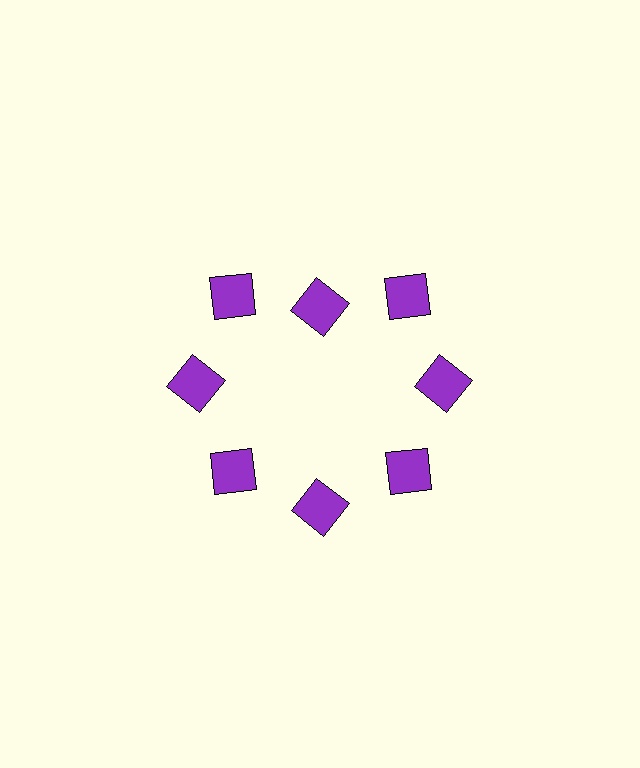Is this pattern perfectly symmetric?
No. The 8 purple squares are arranged in a ring, but one element near the 12 o'clock position is pulled inward toward the center, breaking the 8-fold rotational symmetry.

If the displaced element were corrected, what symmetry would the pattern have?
It would have 8-fold rotational symmetry — the pattern would map onto itself every 45 degrees.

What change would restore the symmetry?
The symmetry would be restored by moving it outward, back onto the ring so that all 8 squares sit at equal angles and equal distance from the center.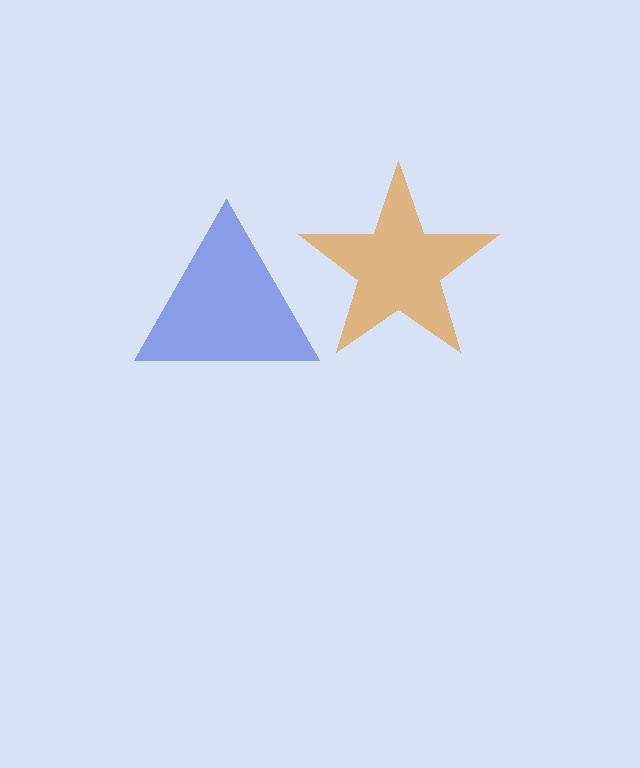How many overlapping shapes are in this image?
There are 2 overlapping shapes in the image.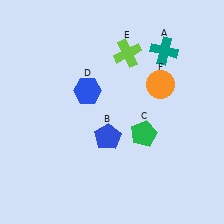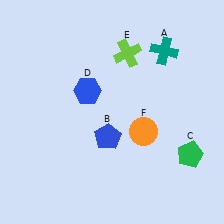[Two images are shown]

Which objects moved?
The objects that moved are: the green pentagon (C), the orange circle (F).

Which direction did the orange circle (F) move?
The orange circle (F) moved down.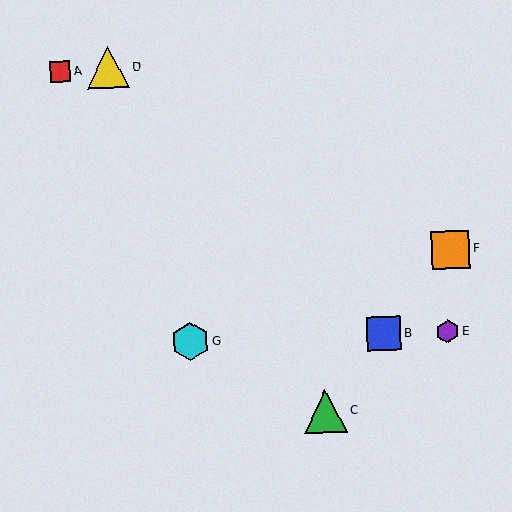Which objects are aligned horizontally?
Objects B, E, G are aligned horizontally.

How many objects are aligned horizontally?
3 objects (B, E, G) are aligned horizontally.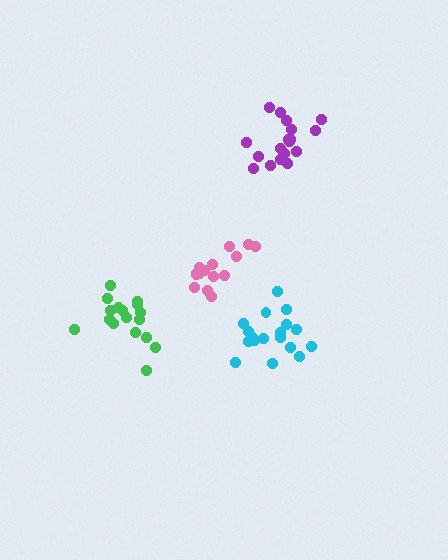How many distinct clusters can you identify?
There are 4 distinct clusters.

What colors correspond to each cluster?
The clusters are colored: green, purple, cyan, pink.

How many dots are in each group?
Group 1: 17 dots, Group 2: 18 dots, Group 3: 18 dots, Group 4: 15 dots (68 total).